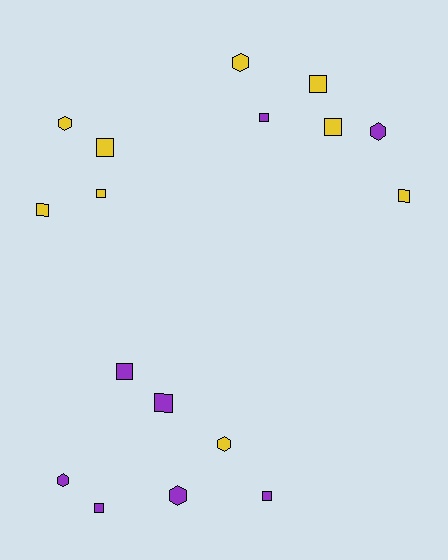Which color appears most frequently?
Yellow, with 9 objects.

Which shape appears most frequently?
Square, with 11 objects.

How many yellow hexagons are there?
There are 3 yellow hexagons.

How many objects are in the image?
There are 17 objects.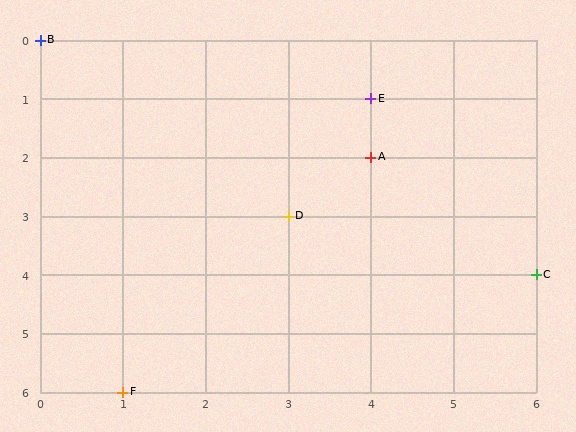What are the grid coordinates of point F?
Point F is at grid coordinates (1, 6).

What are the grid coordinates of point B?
Point B is at grid coordinates (0, 0).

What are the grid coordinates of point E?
Point E is at grid coordinates (4, 1).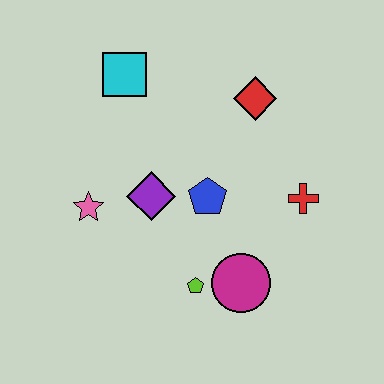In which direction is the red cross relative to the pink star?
The red cross is to the right of the pink star.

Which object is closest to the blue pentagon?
The purple diamond is closest to the blue pentagon.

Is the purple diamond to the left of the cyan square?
No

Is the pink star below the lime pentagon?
No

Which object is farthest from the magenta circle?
The cyan square is farthest from the magenta circle.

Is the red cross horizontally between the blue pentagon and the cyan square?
No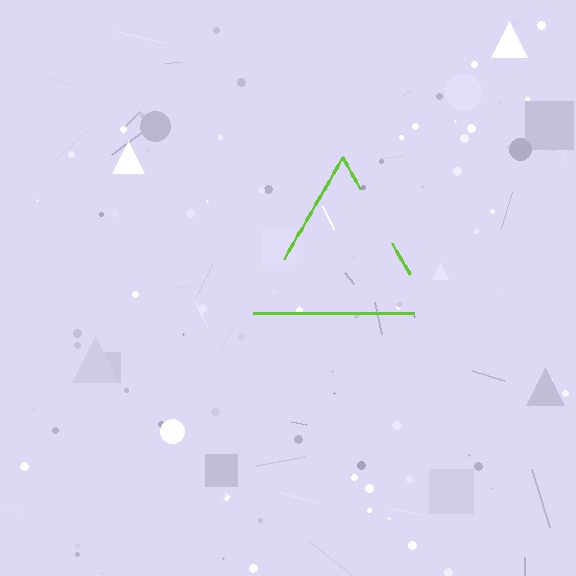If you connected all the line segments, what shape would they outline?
They would outline a triangle.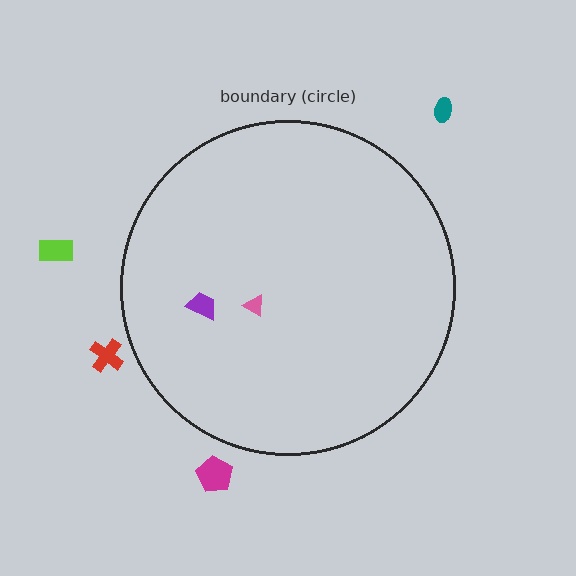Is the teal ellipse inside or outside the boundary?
Outside.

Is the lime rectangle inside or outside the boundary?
Outside.